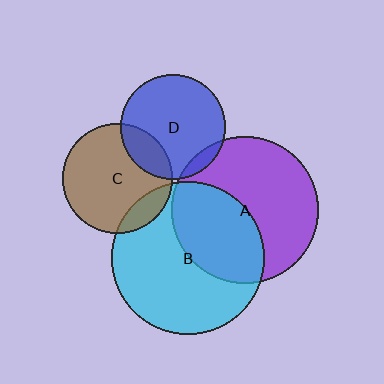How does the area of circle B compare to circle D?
Approximately 2.1 times.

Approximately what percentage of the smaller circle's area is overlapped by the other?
Approximately 15%.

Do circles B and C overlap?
Yes.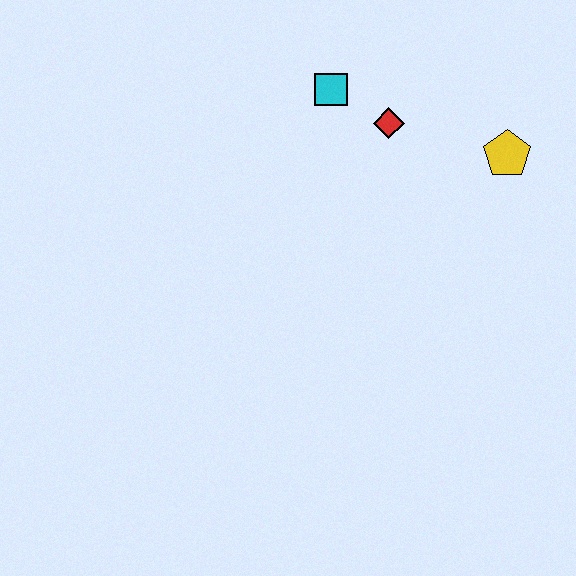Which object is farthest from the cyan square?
The yellow pentagon is farthest from the cyan square.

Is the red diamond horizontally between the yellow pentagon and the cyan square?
Yes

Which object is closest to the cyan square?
The red diamond is closest to the cyan square.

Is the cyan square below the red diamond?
No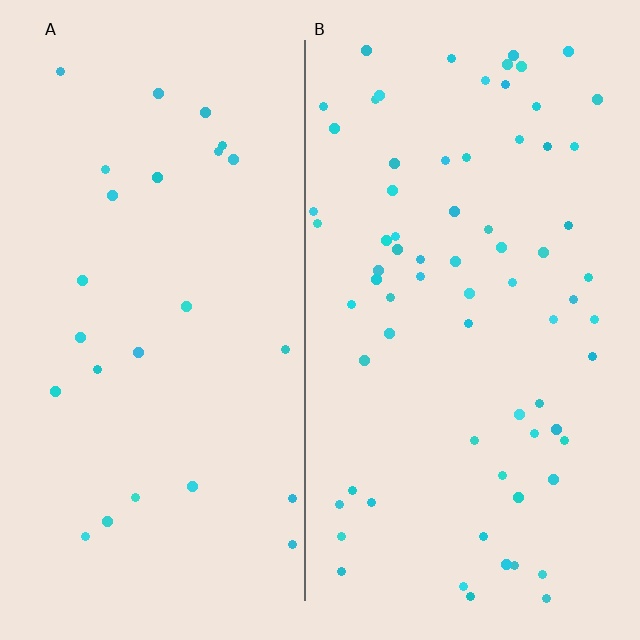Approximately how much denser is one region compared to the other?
Approximately 2.8× — region B over region A.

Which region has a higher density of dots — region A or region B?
B (the right).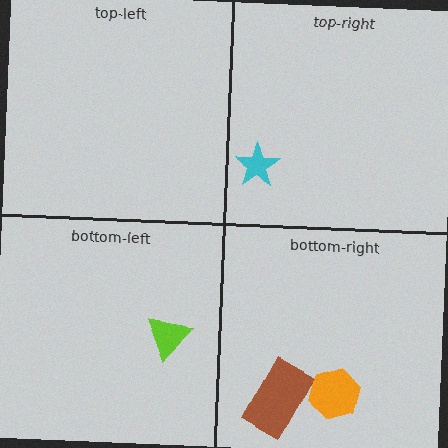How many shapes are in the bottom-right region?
2.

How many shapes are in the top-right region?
1.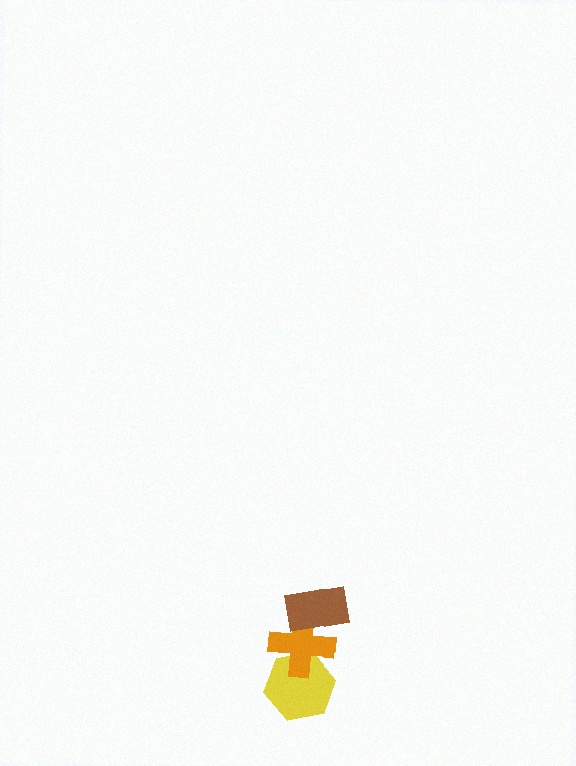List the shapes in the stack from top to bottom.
From top to bottom: the brown rectangle, the orange cross, the yellow hexagon.